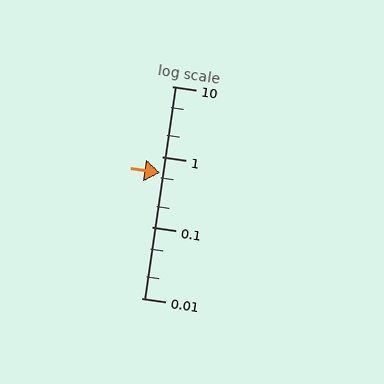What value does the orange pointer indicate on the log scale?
The pointer indicates approximately 0.6.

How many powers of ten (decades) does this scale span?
The scale spans 3 decades, from 0.01 to 10.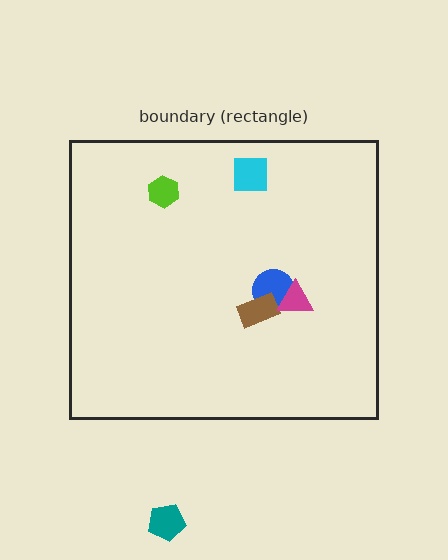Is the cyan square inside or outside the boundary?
Inside.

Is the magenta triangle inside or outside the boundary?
Inside.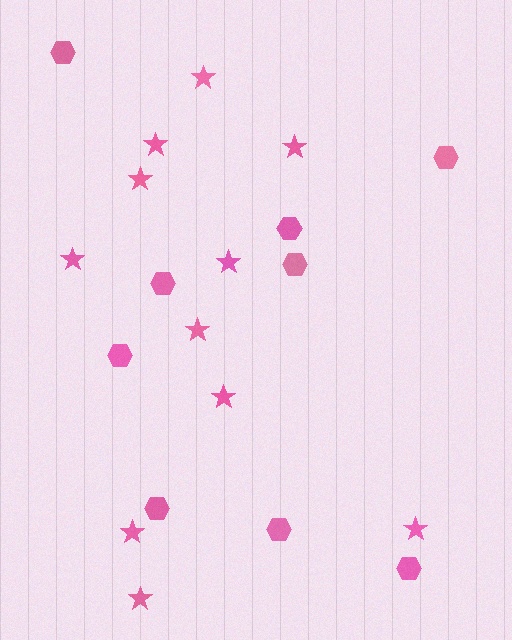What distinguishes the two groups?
There are 2 groups: one group of stars (11) and one group of hexagons (9).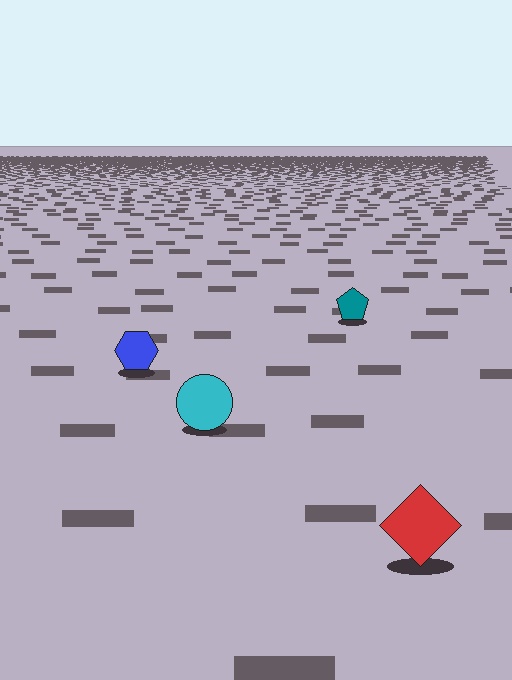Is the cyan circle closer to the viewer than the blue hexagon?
Yes. The cyan circle is closer — you can tell from the texture gradient: the ground texture is coarser near it.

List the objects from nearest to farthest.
From nearest to farthest: the red diamond, the cyan circle, the blue hexagon, the teal pentagon.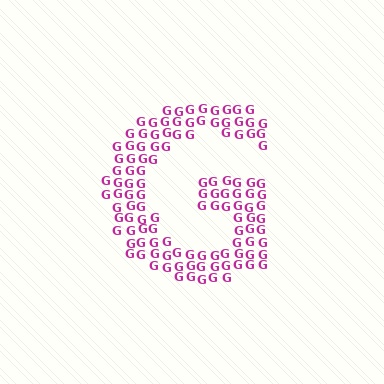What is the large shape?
The large shape is the letter G.